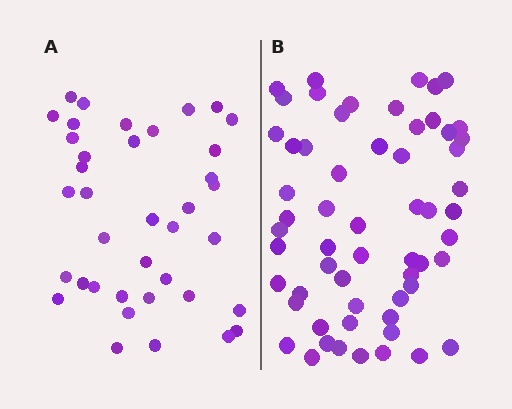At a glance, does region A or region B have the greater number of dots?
Region B (the right region) has more dots.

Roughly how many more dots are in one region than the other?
Region B has approximately 20 more dots than region A.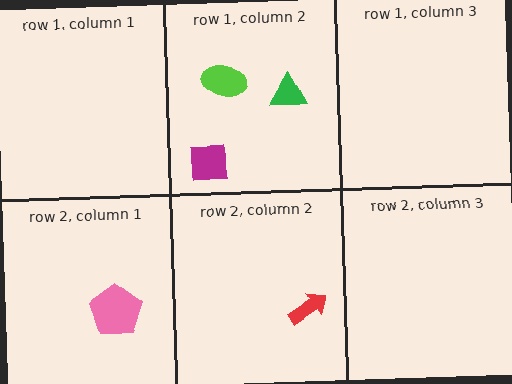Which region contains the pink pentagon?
The row 2, column 1 region.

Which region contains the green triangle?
The row 1, column 2 region.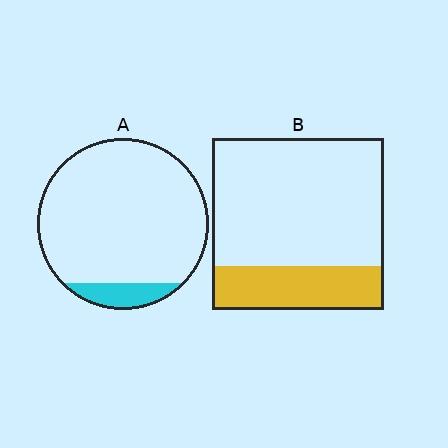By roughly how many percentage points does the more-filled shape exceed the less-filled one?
By roughly 15 percentage points (B over A).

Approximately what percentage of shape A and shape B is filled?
A is approximately 10% and B is approximately 25%.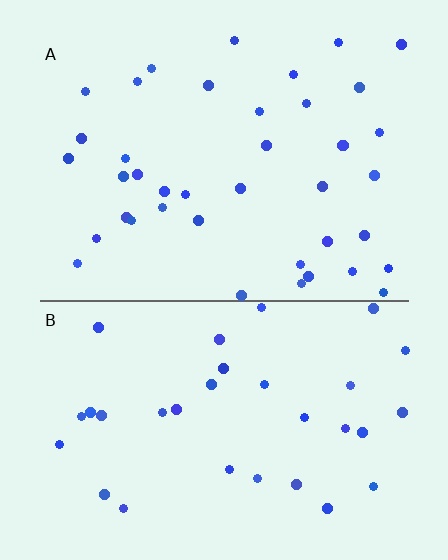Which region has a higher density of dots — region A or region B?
A (the top).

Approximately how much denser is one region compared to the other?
Approximately 1.3× — region A over region B.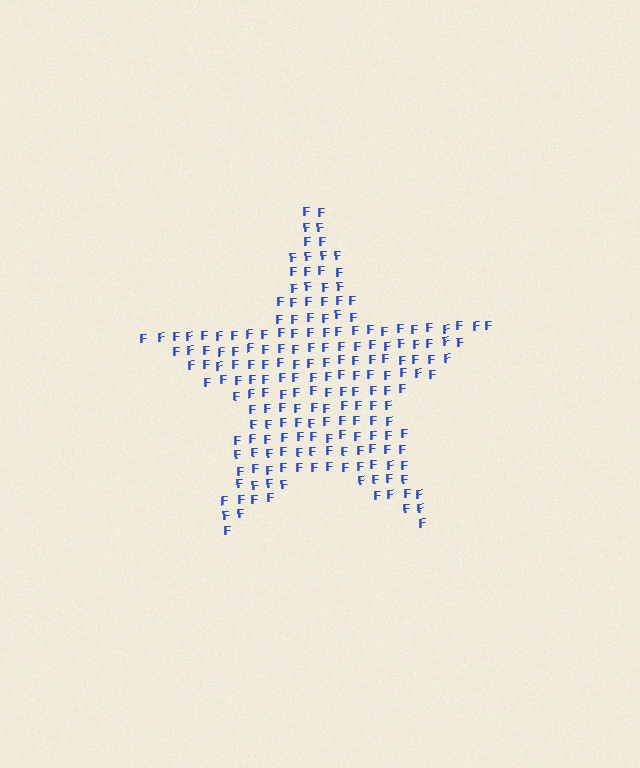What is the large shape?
The large shape is a star.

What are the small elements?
The small elements are letter F's.